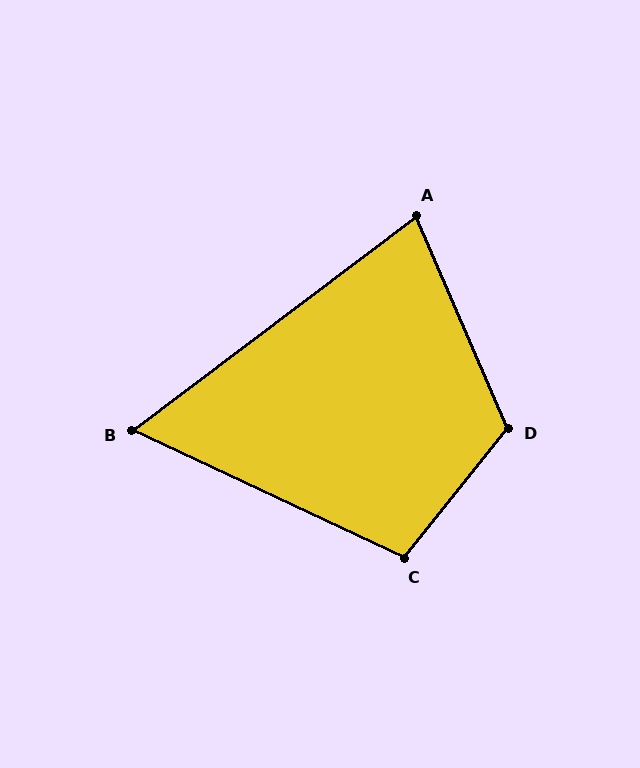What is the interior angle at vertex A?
Approximately 76 degrees (acute).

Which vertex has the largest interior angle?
D, at approximately 118 degrees.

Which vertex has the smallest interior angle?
B, at approximately 62 degrees.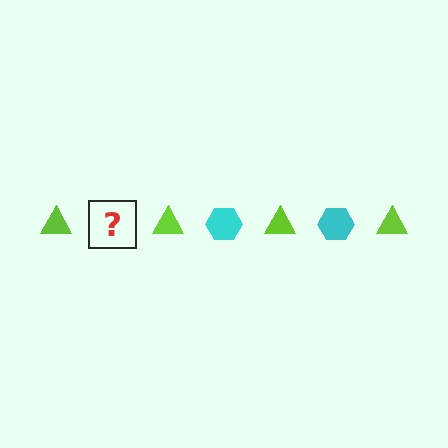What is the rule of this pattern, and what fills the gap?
The rule is that the pattern alternates between lime triangle and cyan hexagon. The gap should be filled with a cyan hexagon.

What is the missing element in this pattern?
The missing element is a cyan hexagon.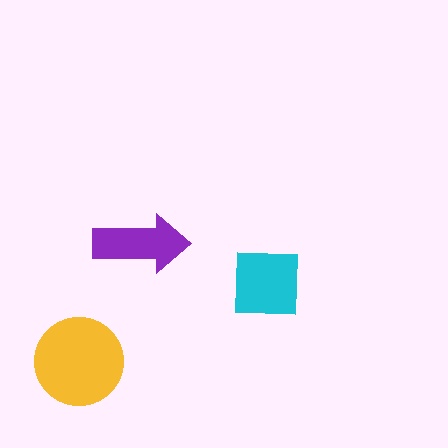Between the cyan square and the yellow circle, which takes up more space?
The yellow circle.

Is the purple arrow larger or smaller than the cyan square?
Smaller.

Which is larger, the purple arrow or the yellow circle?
The yellow circle.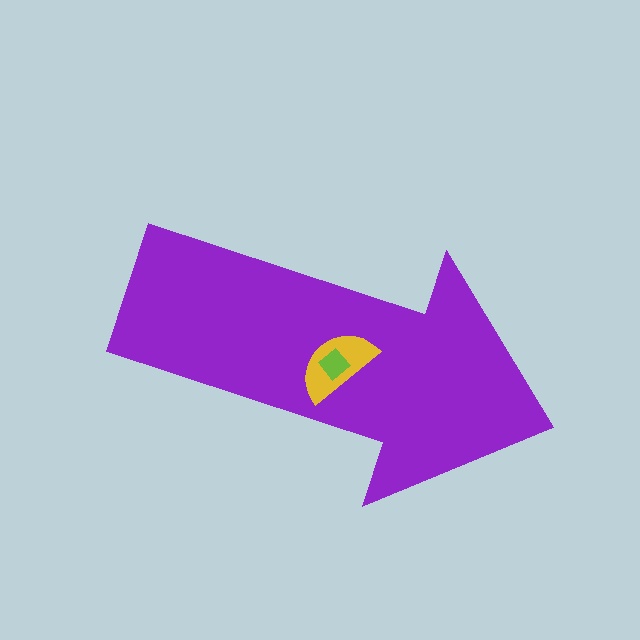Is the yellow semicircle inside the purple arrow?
Yes.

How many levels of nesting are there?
3.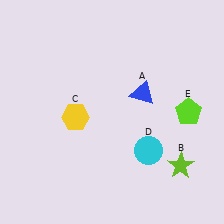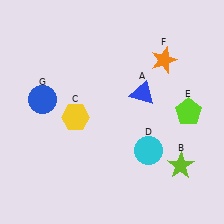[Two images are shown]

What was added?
An orange star (F), a blue circle (G) were added in Image 2.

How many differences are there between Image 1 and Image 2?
There are 2 differences between the two images.